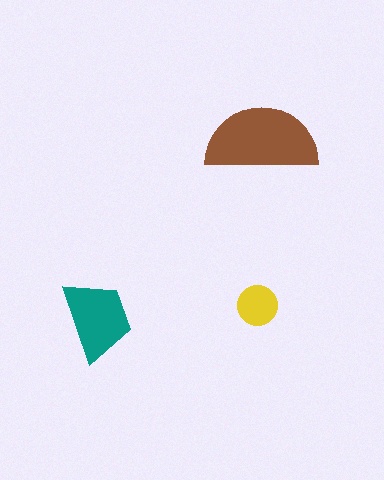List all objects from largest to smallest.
The brown semicircle, the teal trapezoid, the yellow circle.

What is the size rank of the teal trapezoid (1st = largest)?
2nd.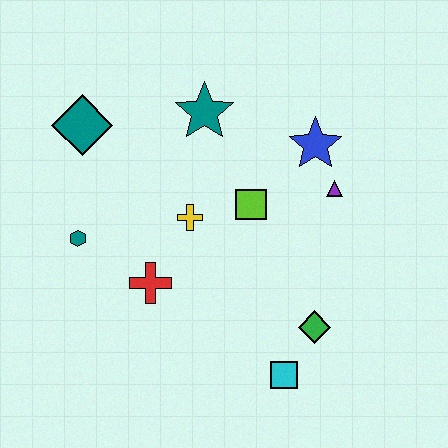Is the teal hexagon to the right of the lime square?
No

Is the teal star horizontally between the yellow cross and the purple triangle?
Yes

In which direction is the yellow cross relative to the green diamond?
The yellow cross is to the left of the green diamond.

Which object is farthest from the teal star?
The cyan square is farthest from the teal star.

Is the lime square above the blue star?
No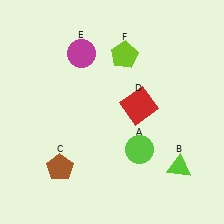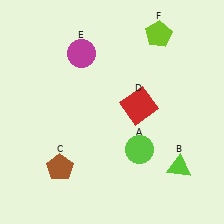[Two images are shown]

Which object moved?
The lime pentagon (F) moved right.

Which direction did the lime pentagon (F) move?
The lime pentagon (F) moved right.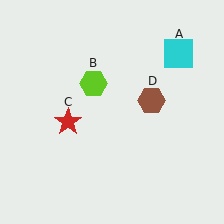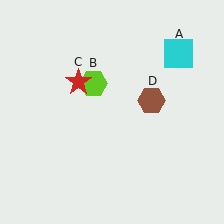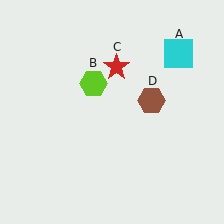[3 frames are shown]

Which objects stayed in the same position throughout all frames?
Cyan square (object A) and lime hexagon (object B) and brown hexagon (object D) remained stationary.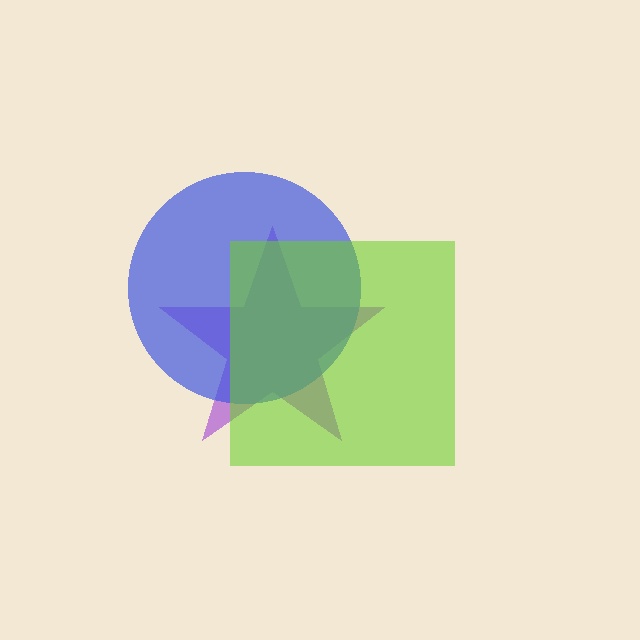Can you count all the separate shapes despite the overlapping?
Yes, there are 3 separate shapes.